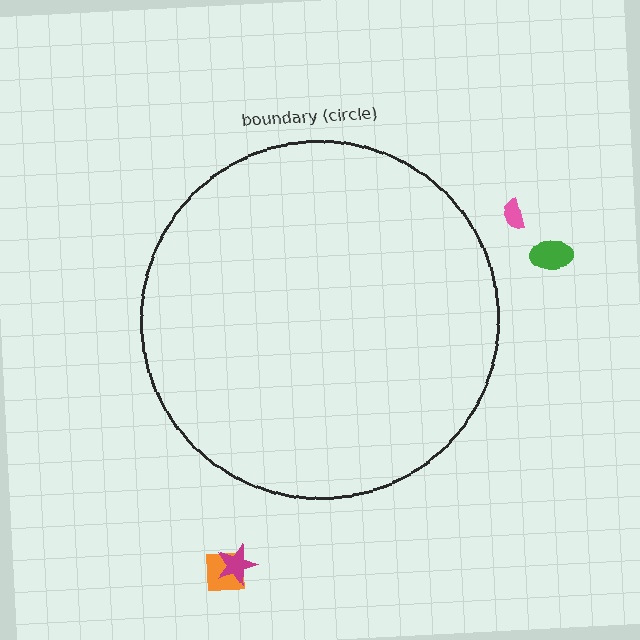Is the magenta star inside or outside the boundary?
Outside.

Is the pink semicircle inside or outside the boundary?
Outside.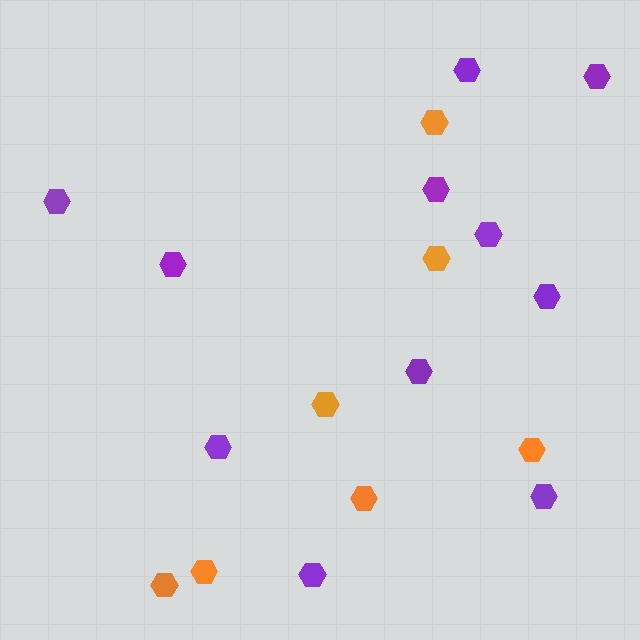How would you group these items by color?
There are 2 groups: one group of orange hexagons (7) and one group of purple hexagons (11).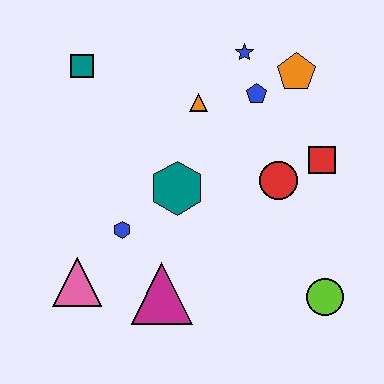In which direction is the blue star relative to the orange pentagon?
The blue star is to the left of the orange pentagon.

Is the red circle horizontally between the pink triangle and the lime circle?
Yes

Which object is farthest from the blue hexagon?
The orange pentagon is farthest from the blue hexagon.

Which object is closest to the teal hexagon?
The blue hexagon is closest to the teal hexagon.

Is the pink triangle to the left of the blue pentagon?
Yes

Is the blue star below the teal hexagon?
No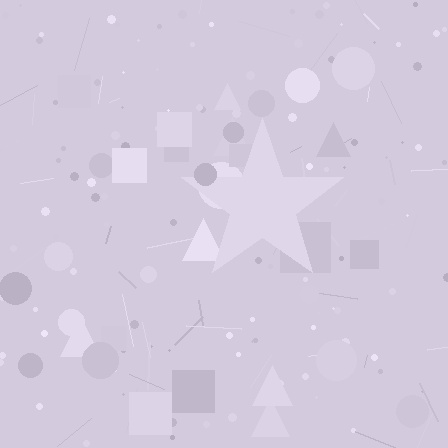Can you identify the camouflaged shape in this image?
The camouflaged shape is a star.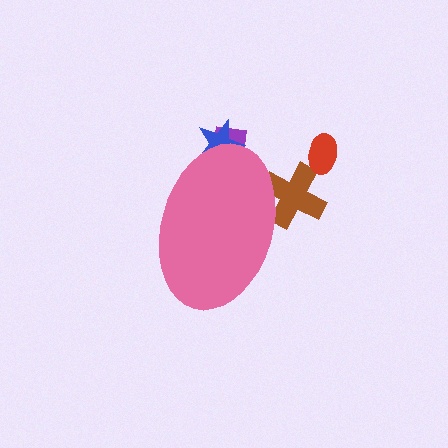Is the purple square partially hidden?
Yes, the purple square is partially hidden behind the pink ellipse.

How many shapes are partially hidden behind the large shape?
3 shapes are partially hidden.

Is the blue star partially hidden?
Yes, the blue star is partially hidden behind the pink ellipse.